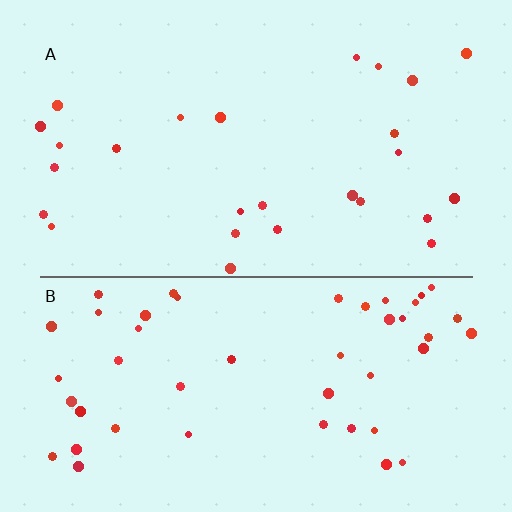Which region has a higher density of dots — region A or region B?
B (the bottom).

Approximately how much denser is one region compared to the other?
Approximately 1.9× — region B over region A.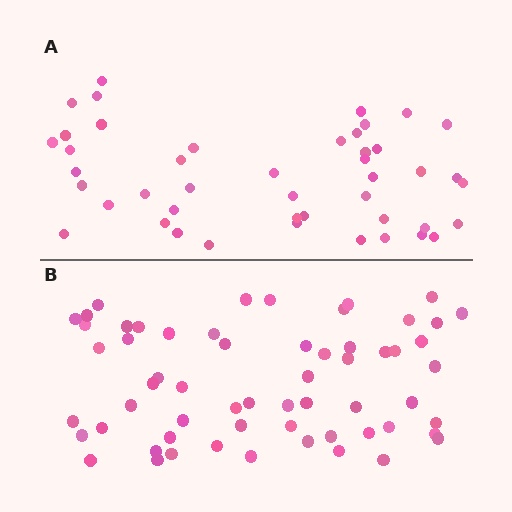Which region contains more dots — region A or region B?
Region B (the bottom region) has more dots.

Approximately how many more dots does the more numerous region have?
Region B has approximately 15 more dots than region A.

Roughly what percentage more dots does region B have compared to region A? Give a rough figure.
About 35% more.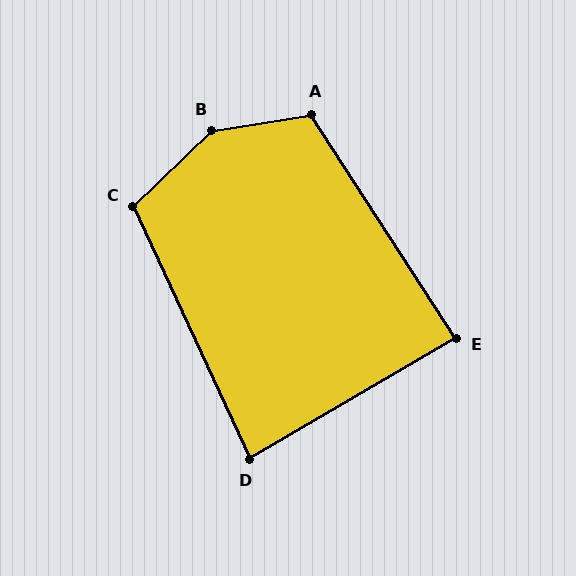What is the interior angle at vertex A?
Approximately 114 degrees (obtuse).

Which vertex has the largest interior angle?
B, at approximately 145 degrees.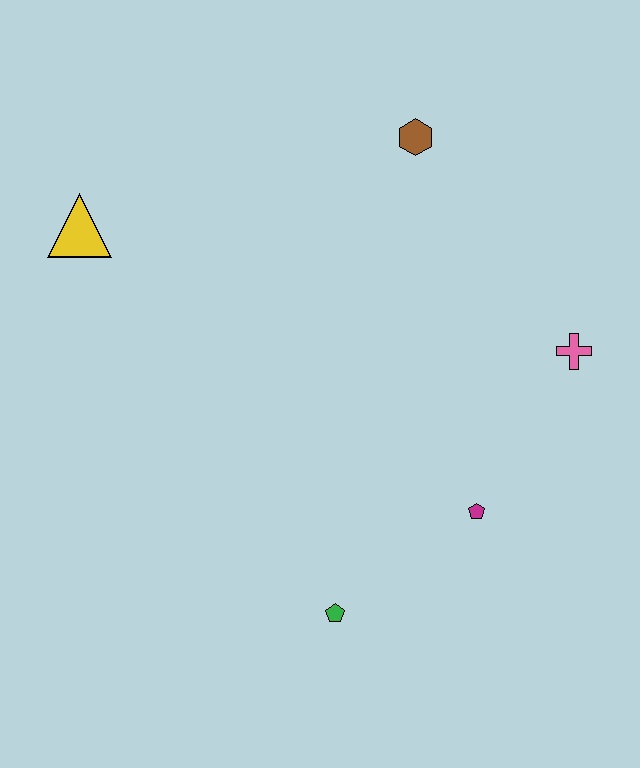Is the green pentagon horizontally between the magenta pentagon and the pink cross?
No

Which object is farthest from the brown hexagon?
The green pentagon is farthest from the brown hexagon.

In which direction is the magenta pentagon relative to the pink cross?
The magenta pentagon is below the pink cross.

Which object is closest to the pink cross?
The magenta pentagon is closest to the pink cross.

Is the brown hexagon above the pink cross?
Yes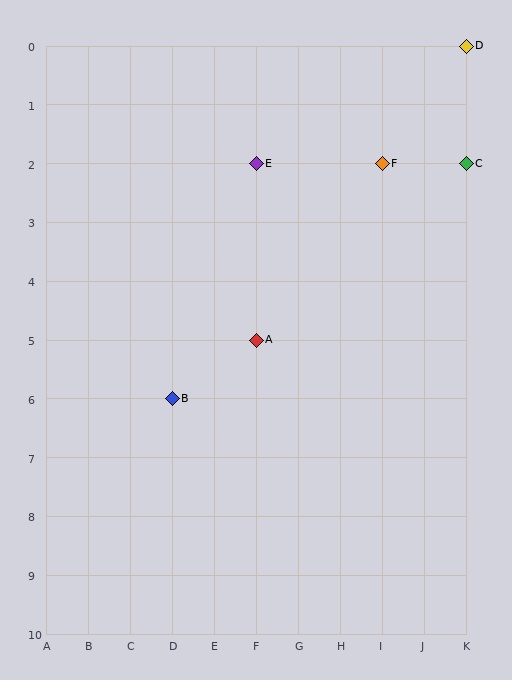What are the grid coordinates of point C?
Point C is at grid coordinates (K, 2).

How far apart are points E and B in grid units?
Points E and B are 2 columns and 4 rows apart (about 4.5 grid units diagonally).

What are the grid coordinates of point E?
Point E is at grid coordinates (F, 2).